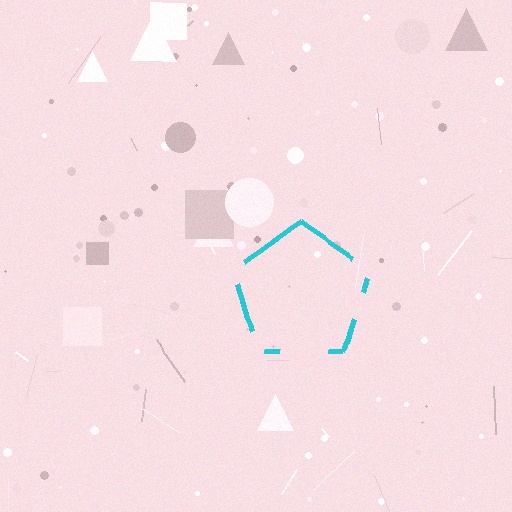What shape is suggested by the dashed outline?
The dashed outline suggests a pentagon.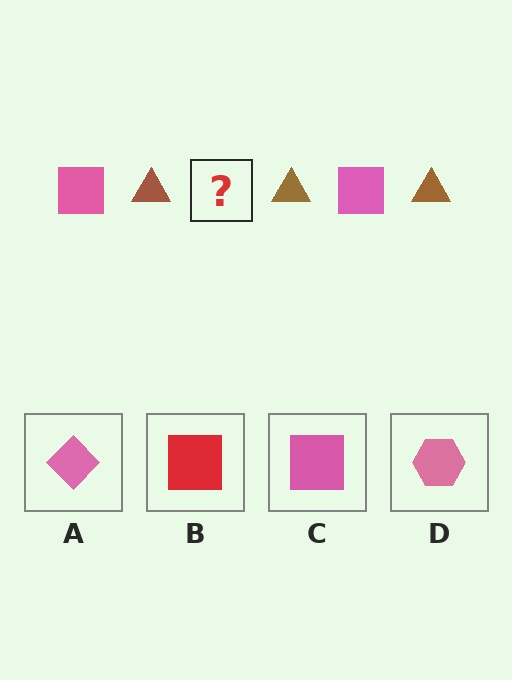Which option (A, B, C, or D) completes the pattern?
C.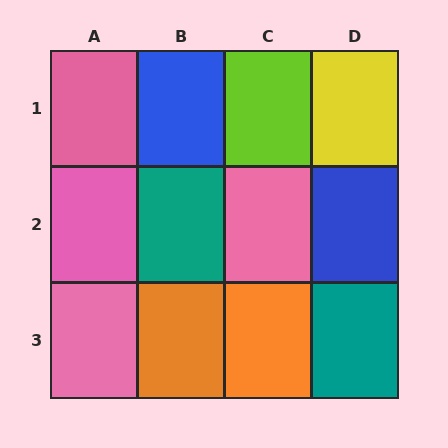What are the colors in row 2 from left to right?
Pink, teal, pink, blue.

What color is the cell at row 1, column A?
Pink.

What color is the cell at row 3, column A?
Pink.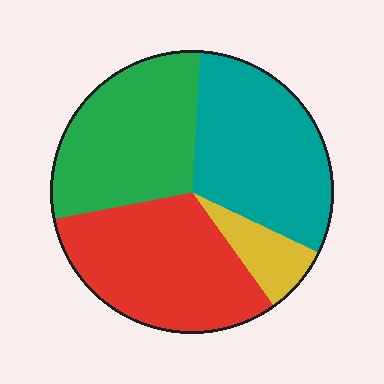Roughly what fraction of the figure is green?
Green takes up between a sixth and a third of the figure.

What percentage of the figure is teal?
Teal takes up about one third (1/3) of the figure.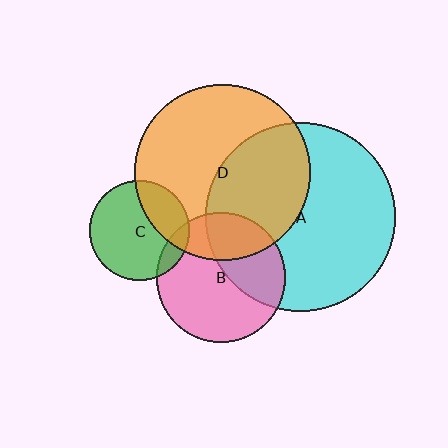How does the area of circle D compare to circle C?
Approximately 3.1 times.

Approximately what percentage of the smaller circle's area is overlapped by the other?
Approximately 40%.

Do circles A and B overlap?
Yes.